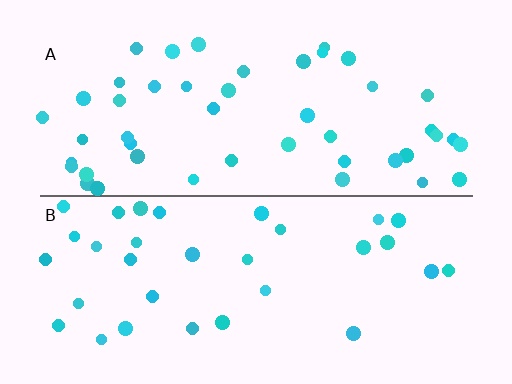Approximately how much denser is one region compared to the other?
Approximately 1.4× — region A over region B.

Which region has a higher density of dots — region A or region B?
A (the top).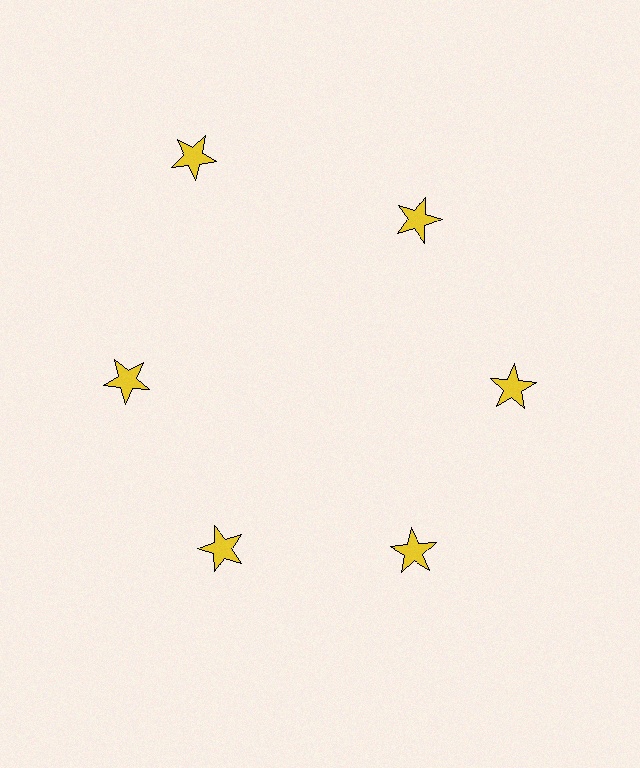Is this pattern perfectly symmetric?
No. The 6 yellow stars are arranged in a ring, but one element near the 11 o'clock position is pushed outward from the center, breaking the 6-fold rotational symmetry.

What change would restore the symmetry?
The symmetry would be restored by moving it inward, back onto the ring so that all 6 stars sit at equal angles and equal distance from the center.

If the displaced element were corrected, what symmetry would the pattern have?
It would have 6-fold rotational symmetry — the pattern would map onto itself every 60 degrees.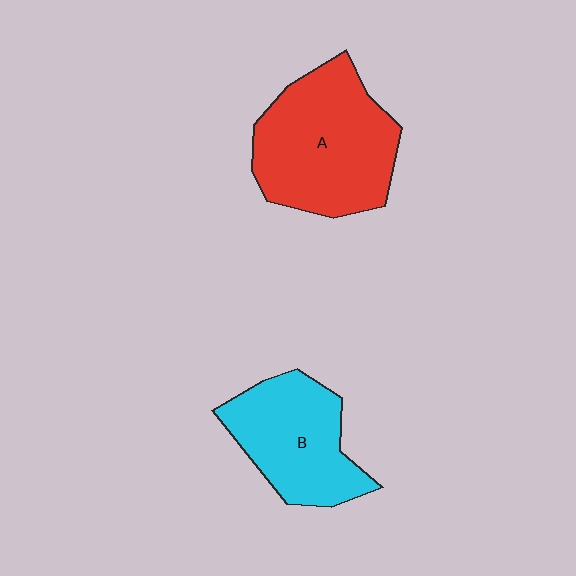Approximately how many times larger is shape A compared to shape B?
Approximately 1.3 times.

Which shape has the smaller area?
Shape B (cyan).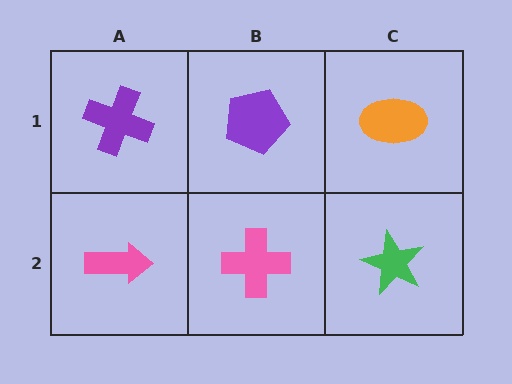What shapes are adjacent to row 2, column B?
A purple pentagon (row 1, column B), a pink arrow (row 2, column A), a green star (row 2, column C).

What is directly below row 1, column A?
A pink arrow.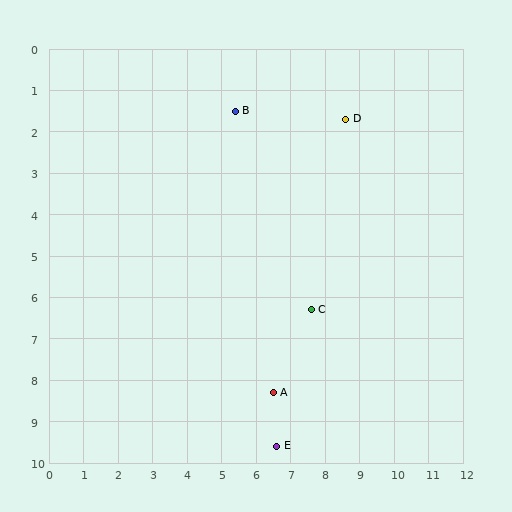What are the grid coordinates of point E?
Point E is at approximately (6.6, 9.6).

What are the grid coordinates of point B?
Point B is at approximately (5.4, 1.5).